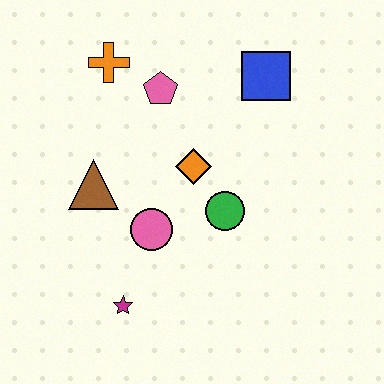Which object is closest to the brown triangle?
The pink circle is closest to the brown triangle.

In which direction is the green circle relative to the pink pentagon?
The green circle is below the pink pentagon.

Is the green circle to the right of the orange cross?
Yes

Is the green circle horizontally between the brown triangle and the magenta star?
No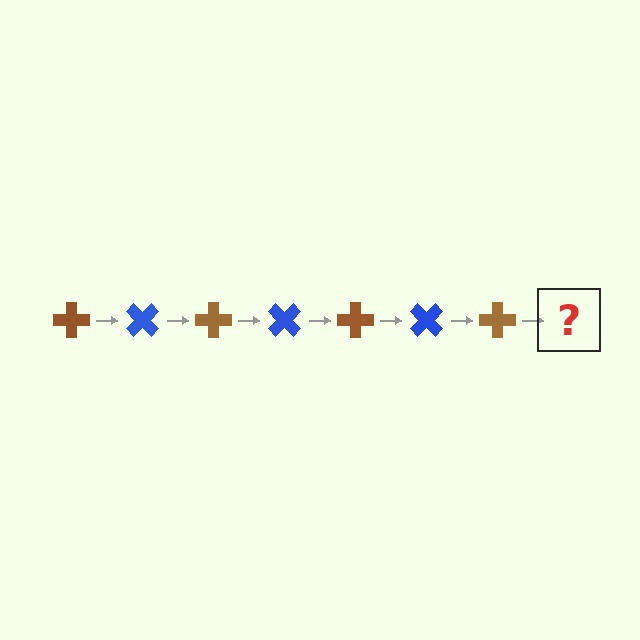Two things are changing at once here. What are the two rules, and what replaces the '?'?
The two rules are that it rotates 45 degrees each step and the color cycles through brown and blue. The '?' should be a blue cross, rotated 315 degrees from the start.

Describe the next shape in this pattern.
It should be a blue cross, rotated 315 degrees from the start.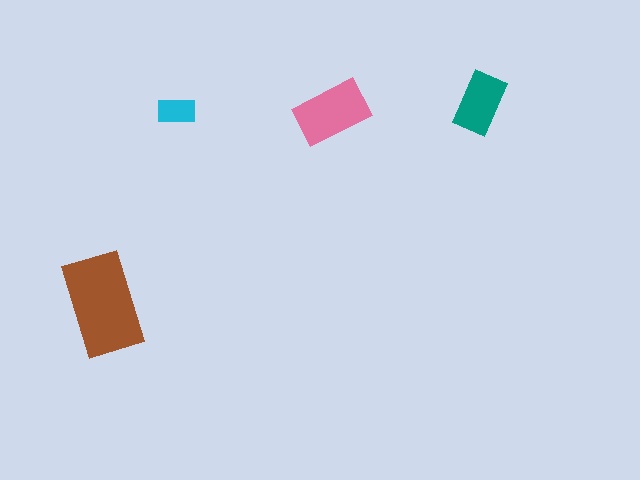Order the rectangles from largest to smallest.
the brown one, the pink one, the teal one, the cyan one.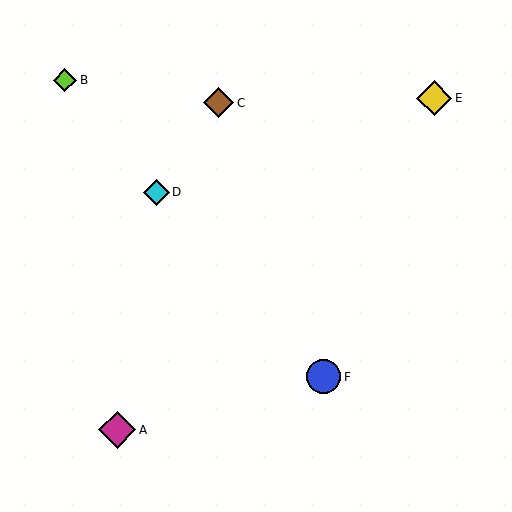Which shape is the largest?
The magenta diamond (labeled A) is the largest.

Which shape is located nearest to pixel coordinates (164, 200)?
The cyan diamond (labeled D) at (157, 192) is nearest to that location.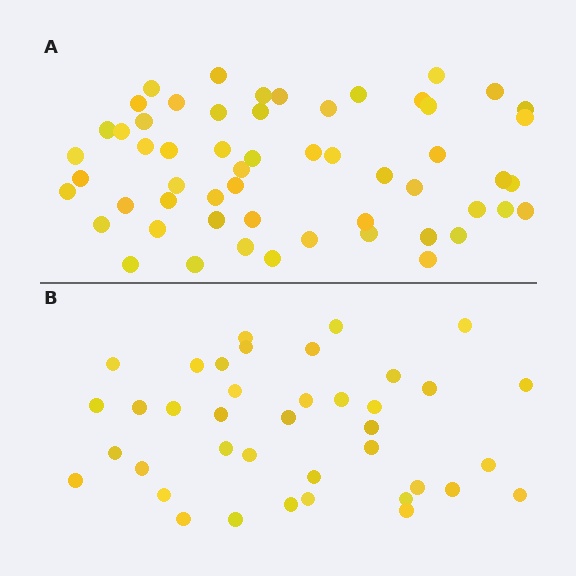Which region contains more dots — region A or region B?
Region A (the top region) has more dots.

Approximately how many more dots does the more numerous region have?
Region A has approximately 15 more dots than region B.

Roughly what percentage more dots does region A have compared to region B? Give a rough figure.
About 45% more.